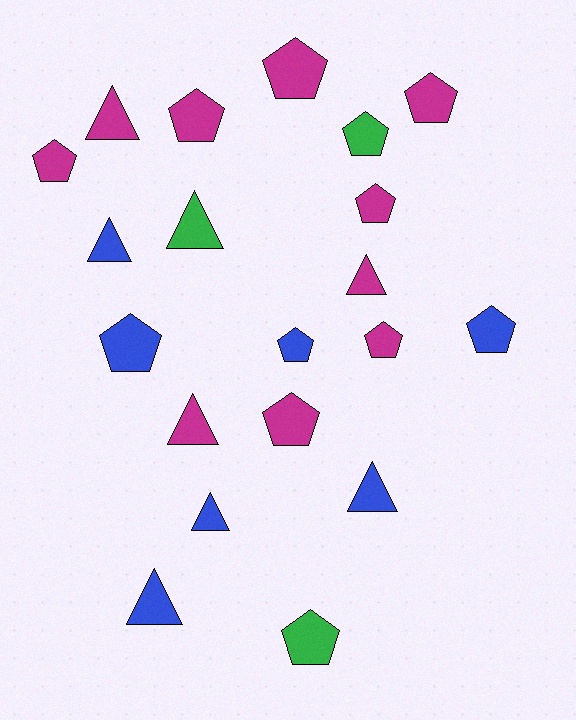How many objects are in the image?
There are 20 objects.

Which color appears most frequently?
Magenta, with 10 objects.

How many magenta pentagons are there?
There are 7 magenta pentagons.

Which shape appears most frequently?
Pentagon, with 12 objects.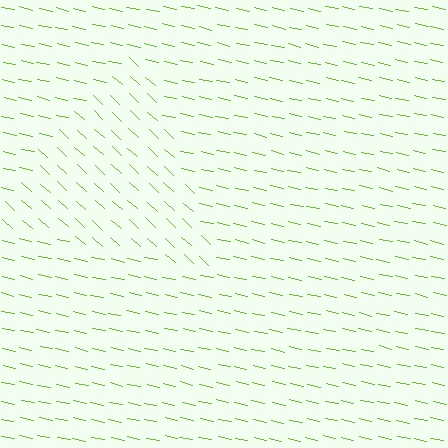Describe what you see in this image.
The image is filled with small lime line segments. A triangle region in the image has lines oriented differently from the surrounding lines, creating a visible texture boundary.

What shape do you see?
I see a triangle.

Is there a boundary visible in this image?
Yes, there is a texture boundary formed by a change in line orientation.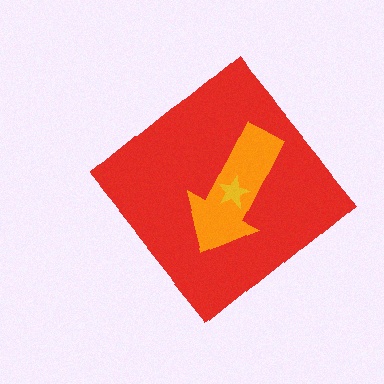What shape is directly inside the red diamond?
The orange arrow.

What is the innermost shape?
The yellow star.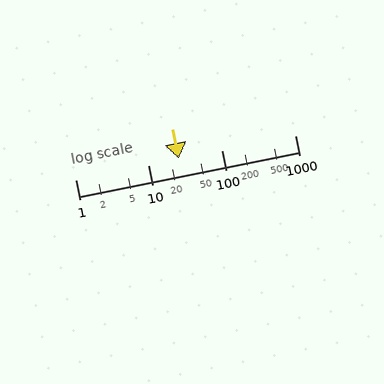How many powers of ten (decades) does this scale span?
The scale spans 3 decades, from 1 to 1000.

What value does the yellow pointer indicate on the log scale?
The pointer indicates approximately 26.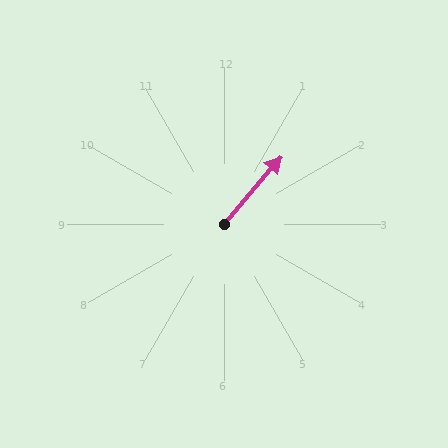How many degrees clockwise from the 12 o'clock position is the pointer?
Approximately 40 degrees.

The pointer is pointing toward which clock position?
Roughly 1 o'clock.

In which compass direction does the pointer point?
Northeast.